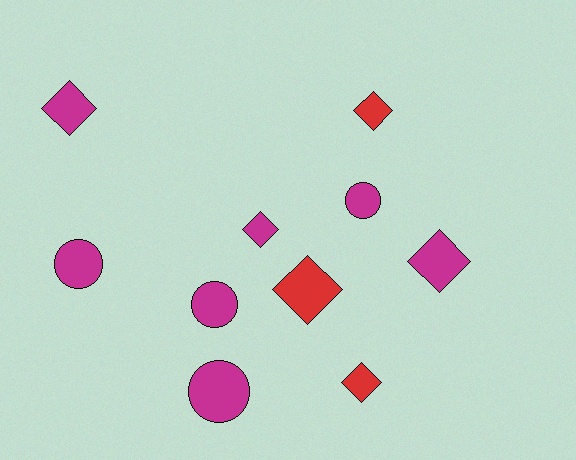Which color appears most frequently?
Magenta, with 7 objects.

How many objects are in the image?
There are 10 objects.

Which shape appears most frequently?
Diamond, with 6 objects.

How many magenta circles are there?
There are 4 magenta circles.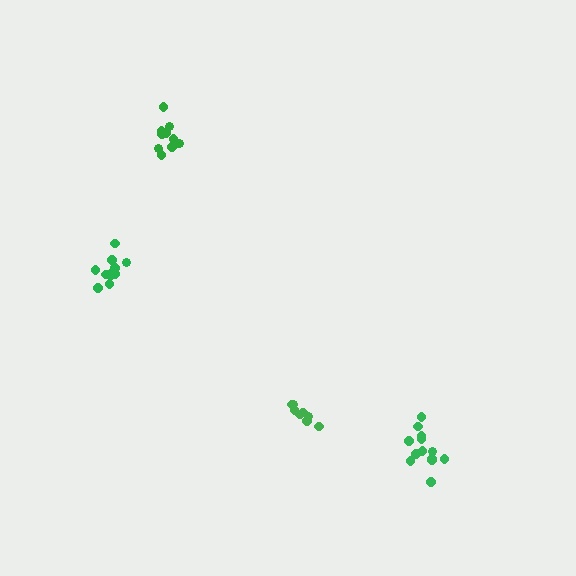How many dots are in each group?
Group 1: 8 dots, Group 2: 11 dots, Group 3: 13 dots, Group 4: 12 dots (44 total).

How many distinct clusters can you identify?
There are 4 distinct clusters.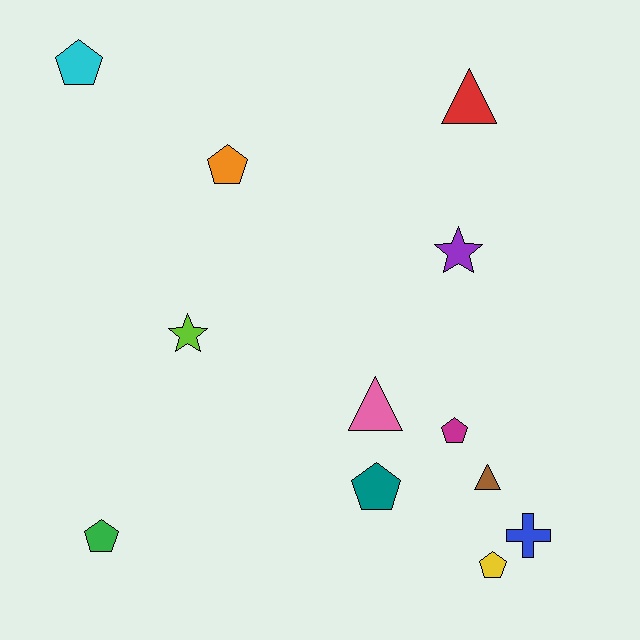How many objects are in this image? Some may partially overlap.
There are 12 objects.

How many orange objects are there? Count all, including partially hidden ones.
There is 1 orange object.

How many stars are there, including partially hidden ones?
There are 2 stars.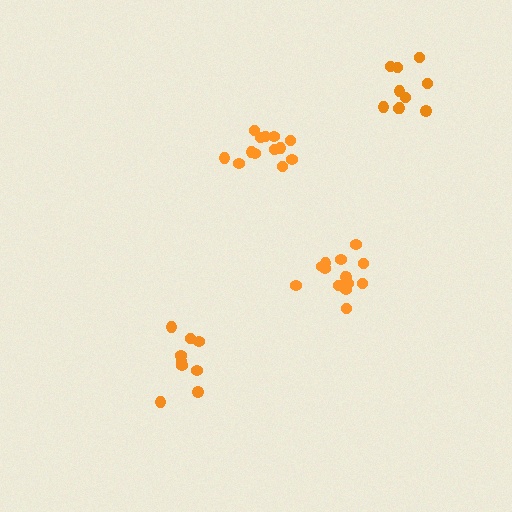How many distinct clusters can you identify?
There are 4 distinct clusters.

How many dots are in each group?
Group 1: 9 dots, Group 2: 14 dots, Group 3: 13 dots, Group 4: 10 dots (46 total).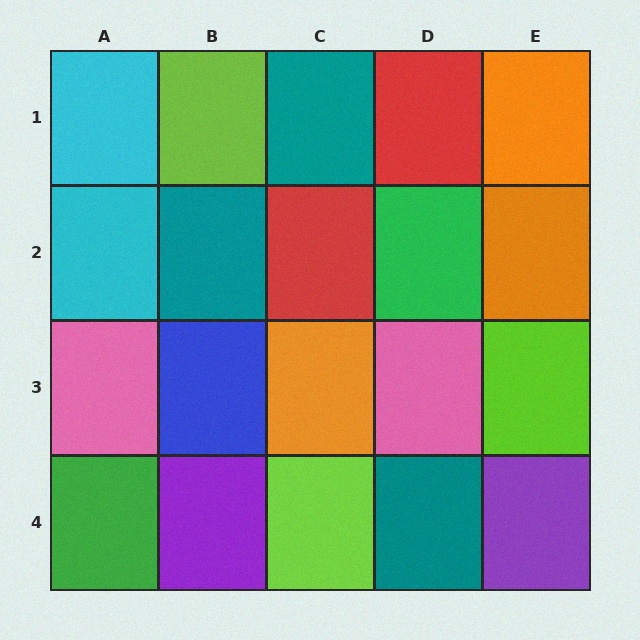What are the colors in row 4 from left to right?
Green, purple, lime, teal, purple.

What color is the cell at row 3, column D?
Pink.